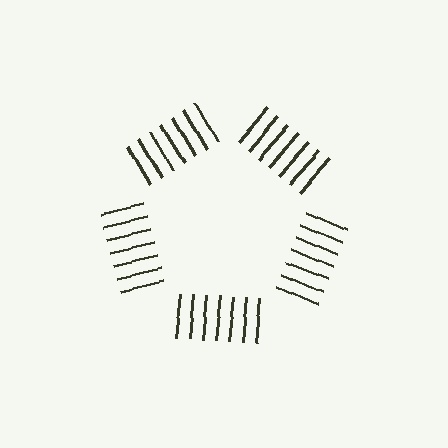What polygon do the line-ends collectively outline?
An illusory pentagon — the line segments terminate on its edges but no continuous stroke is drawn.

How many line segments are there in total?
35 — 7 along each of the 5 edges.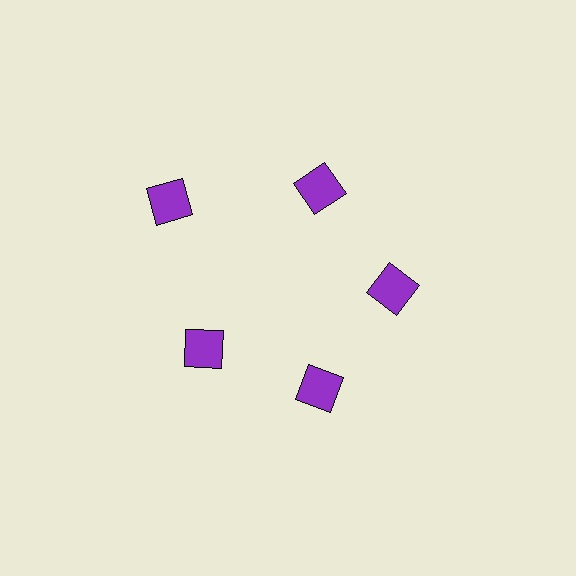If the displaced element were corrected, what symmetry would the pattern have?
It would have 5-fold rotational symmetry — the pattern would map onto itself every 72 degrees.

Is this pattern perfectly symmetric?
No. The 5 purple squares are arranged in a ring, but one element near the 10 o'clock position is pushed outward from the center, breaking the 5-fold rotational symmetry.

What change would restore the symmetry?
The symmetry would be restored by moving it inward, back onto the ring so that all 5 squares sit at equal angles and equal distance from the center.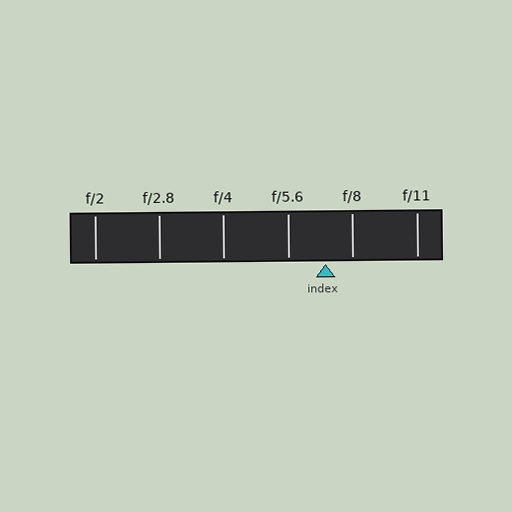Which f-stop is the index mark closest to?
The index mark is closest to f/8.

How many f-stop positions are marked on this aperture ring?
There are 6 f-stop positions marked.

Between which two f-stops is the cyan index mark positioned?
The index mark is between f/5.6 and f/8.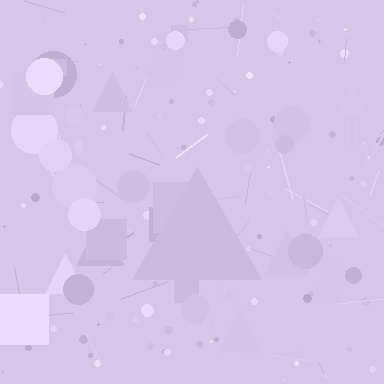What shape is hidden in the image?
A triangle is hidden in the image.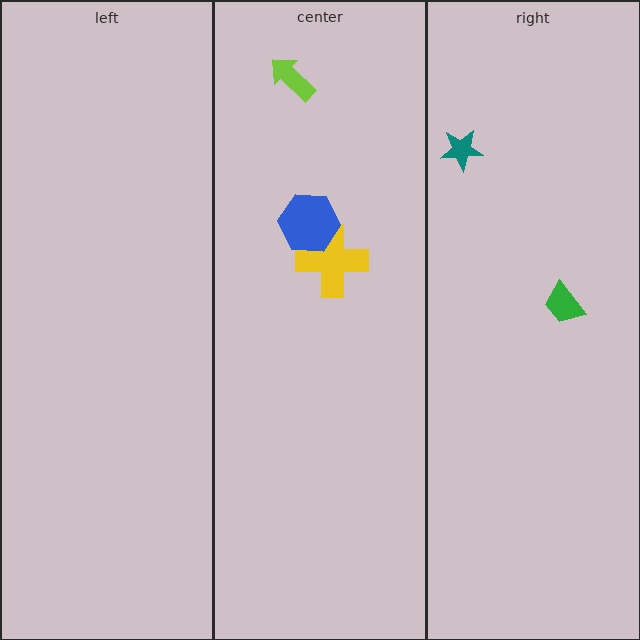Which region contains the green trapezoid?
The right region.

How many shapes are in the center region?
3.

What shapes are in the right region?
The green trapezoid, the teal star.